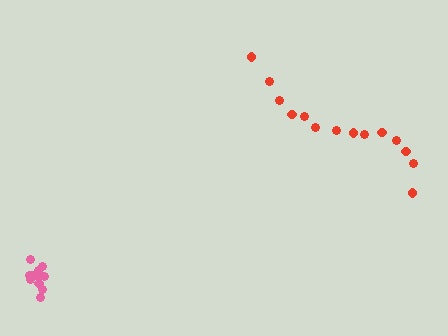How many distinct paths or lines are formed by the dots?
There are 2 distinct paths.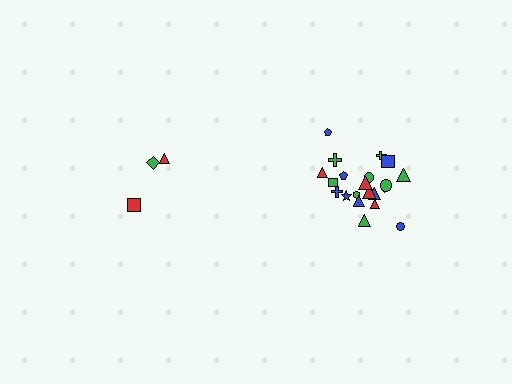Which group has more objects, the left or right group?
The right group.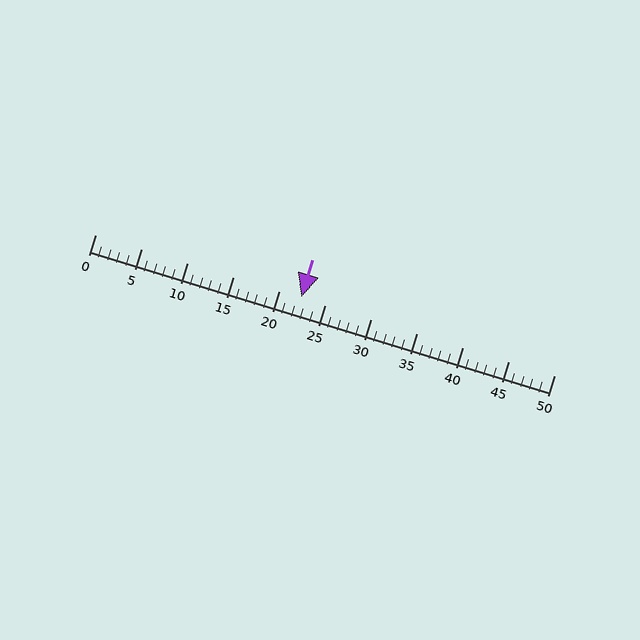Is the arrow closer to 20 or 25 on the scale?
The arrow is closer to 20.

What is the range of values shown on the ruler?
The ruler shows values from 0 to 50.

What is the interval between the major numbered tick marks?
The major tick marks are spaced 5 units apart.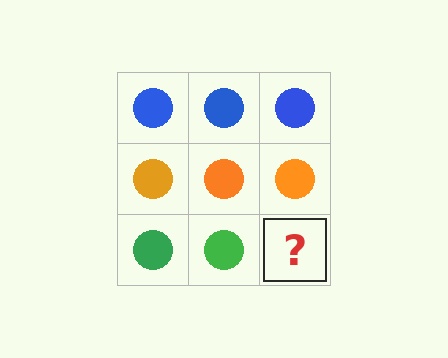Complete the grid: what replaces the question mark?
The question mark should be replaced with a green circle.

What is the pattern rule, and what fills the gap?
The rule is that each row has a consistent color. The gap should be filled with a green circle.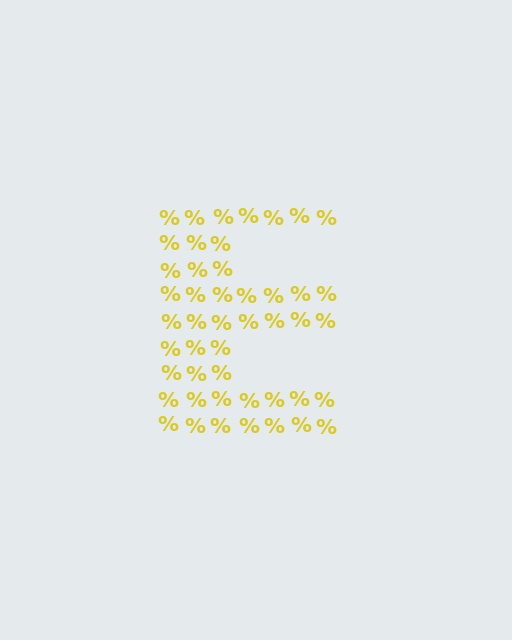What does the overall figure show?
The overall figure shows the letter E.